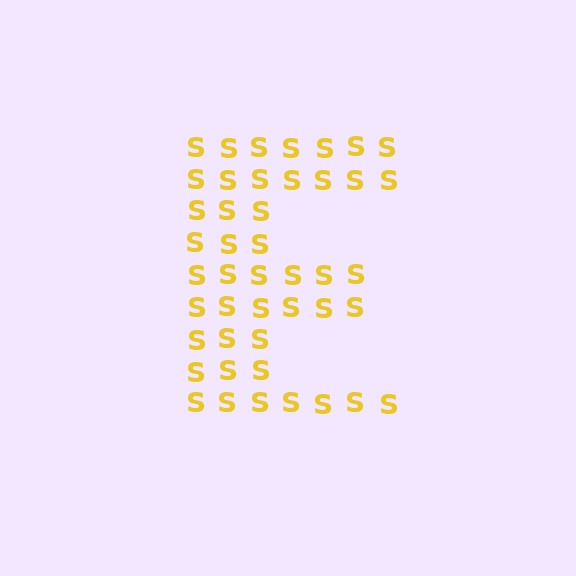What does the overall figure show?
The overall figure shows the letter E.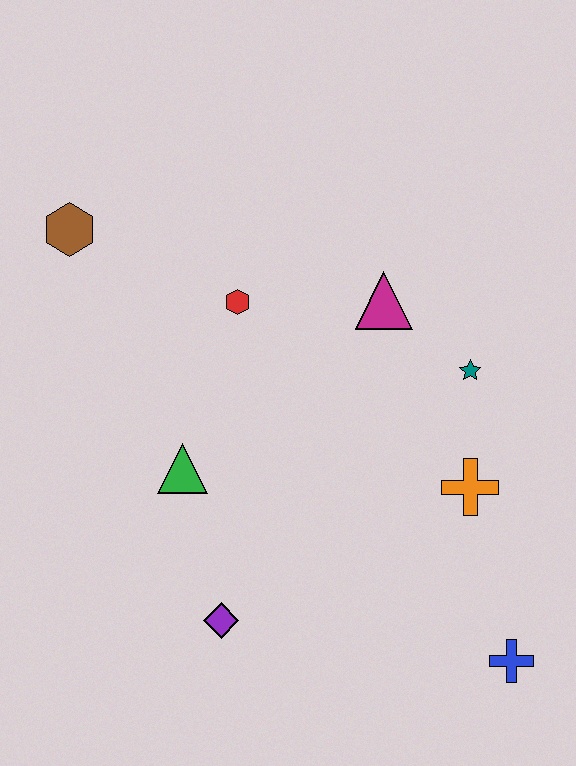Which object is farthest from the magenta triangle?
The blue cross is farthest from the magenta triangle.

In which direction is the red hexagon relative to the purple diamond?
The red hexagon is above the purple diamond.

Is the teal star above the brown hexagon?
No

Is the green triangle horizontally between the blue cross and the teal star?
No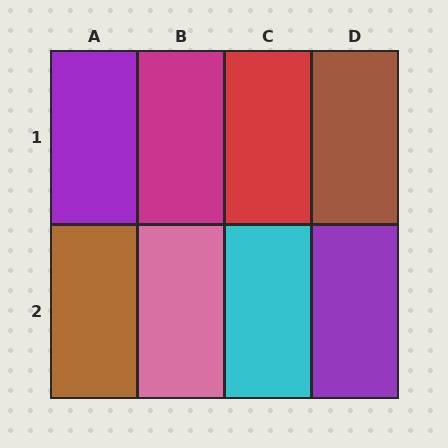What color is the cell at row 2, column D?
Purple.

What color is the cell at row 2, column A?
Brown.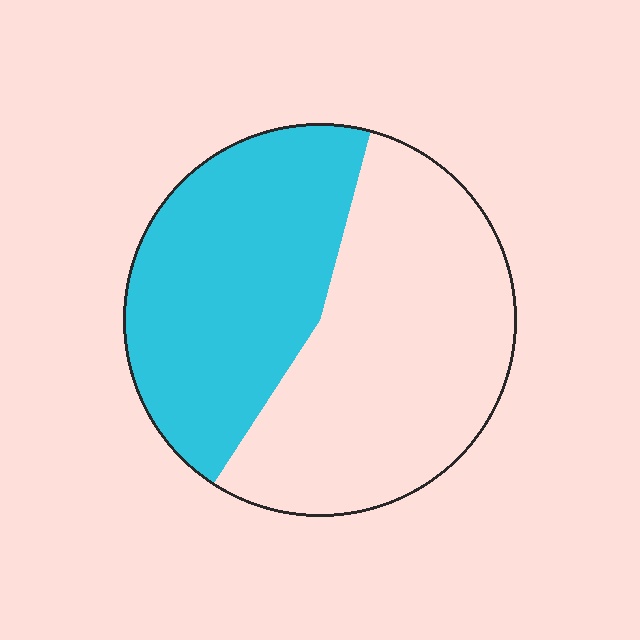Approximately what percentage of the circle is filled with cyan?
Approximately 45%.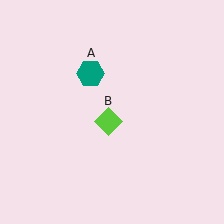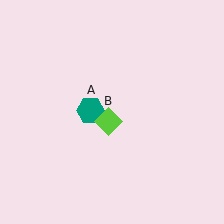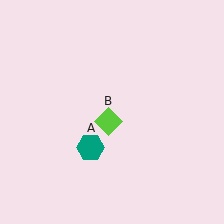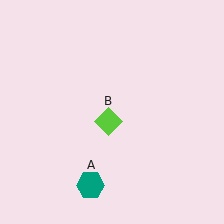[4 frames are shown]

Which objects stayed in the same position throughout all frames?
Lime diamond (object B) remained stationary.